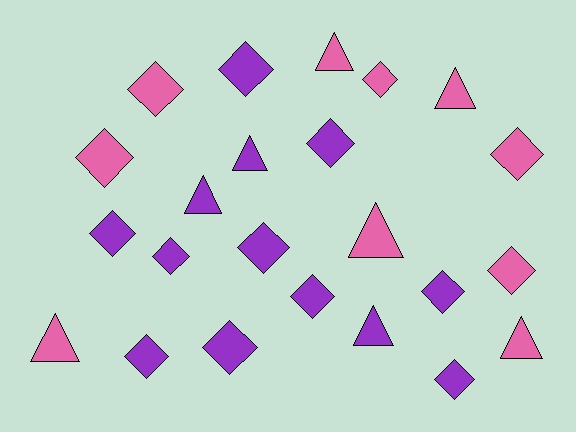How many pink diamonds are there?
There are 5 pink diamonds.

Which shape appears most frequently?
Diamond, with 15 objects.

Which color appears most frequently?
Purple, with 13 objects.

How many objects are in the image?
There are 23 objects.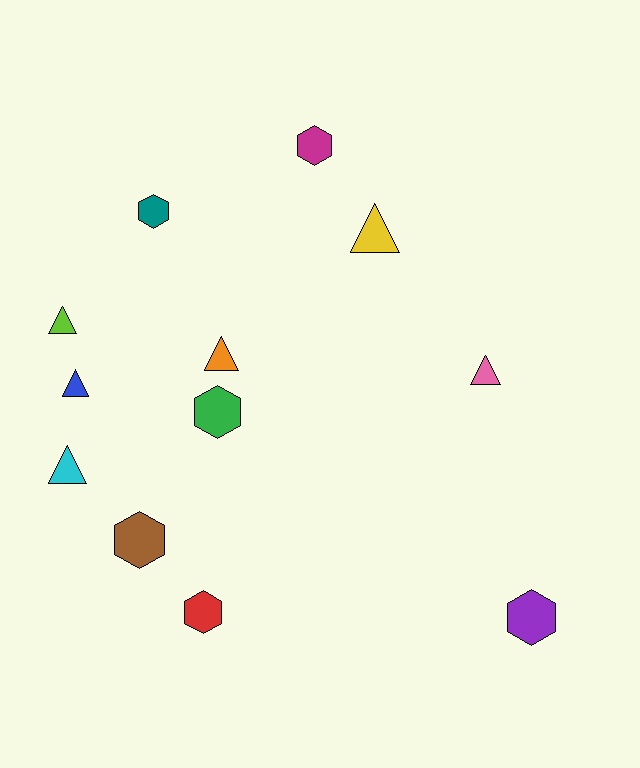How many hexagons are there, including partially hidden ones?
There are 6 hexagons.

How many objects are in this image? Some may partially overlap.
There are 12 objects.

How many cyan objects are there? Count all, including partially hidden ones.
There is 1 cyan object.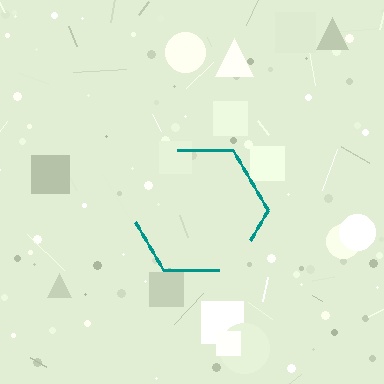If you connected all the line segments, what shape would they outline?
They would outline a hexagon.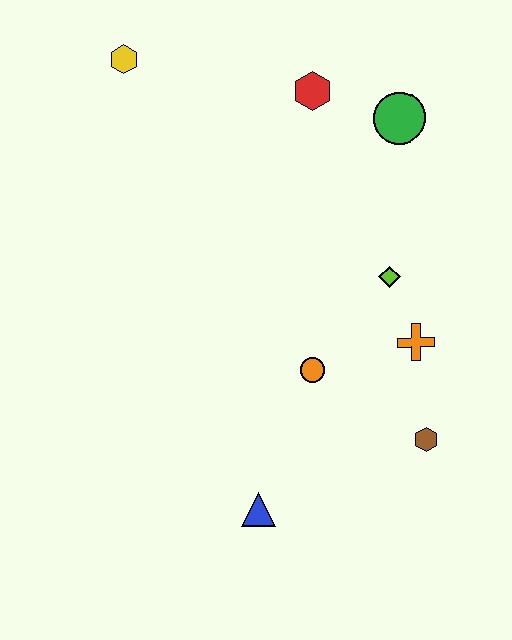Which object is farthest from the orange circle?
The yellow hexagon is farthest from the orange circle.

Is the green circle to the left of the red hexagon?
No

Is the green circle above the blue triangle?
Yes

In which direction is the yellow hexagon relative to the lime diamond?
The yellow hexagon is to the left of the lime diamond.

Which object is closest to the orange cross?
The lime diamond is closest to the orange cross.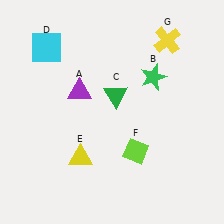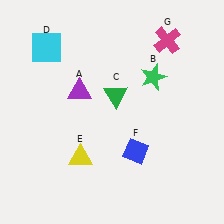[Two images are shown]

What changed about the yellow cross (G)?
In Image 1, G is yellow. In Image 2, it changed to magenta.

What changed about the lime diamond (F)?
In Image 1, F is lime. In Image 2, it changed to blue.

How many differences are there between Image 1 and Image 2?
There are 2 differences between the two images.